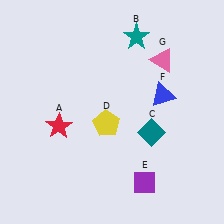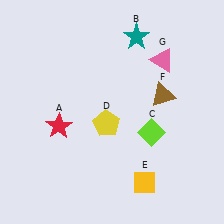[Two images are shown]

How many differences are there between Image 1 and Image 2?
There are 3 differences between the two images.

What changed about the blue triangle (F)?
In Image 1, F is blue. In Image 2, it changed to brown.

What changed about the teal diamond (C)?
In Image 1, C is teal. In Image 2, it changed to lime.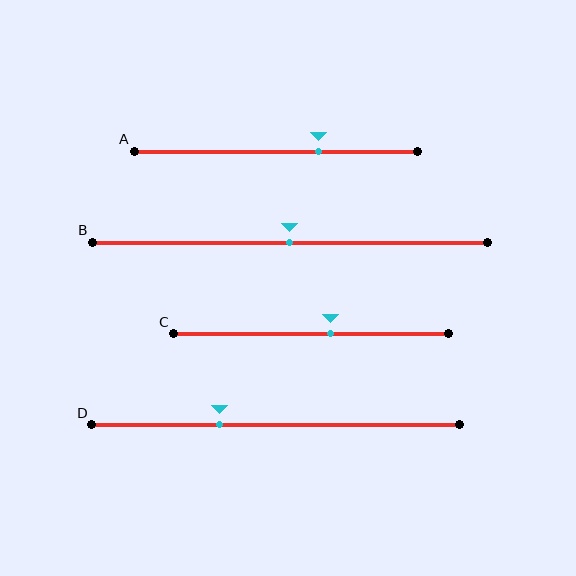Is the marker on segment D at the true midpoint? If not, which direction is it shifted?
No, the marker on segment D is shifted to the left by about 15% of the segment length.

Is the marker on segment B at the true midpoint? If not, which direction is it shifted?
Yes, the marker on segment B is at the true midpoint.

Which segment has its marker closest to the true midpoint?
Segment B has its marker closest to the true midpoint.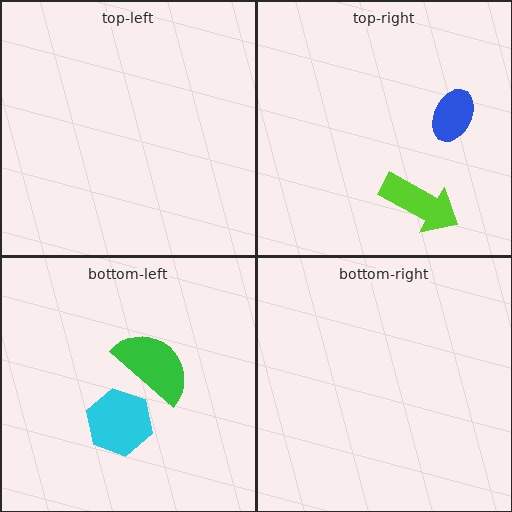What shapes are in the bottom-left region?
The cyan hexagon, the green semicircle.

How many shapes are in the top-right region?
2.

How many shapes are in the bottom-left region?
2.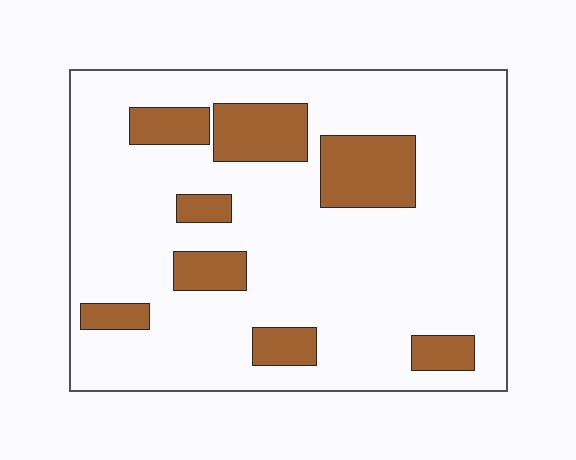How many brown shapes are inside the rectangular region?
8.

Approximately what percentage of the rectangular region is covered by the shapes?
Approximately 20%.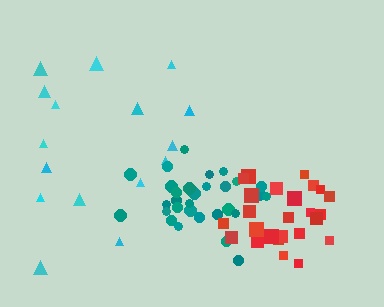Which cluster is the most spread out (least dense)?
Cyan.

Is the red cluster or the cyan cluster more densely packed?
Red.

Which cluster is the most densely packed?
Teal.